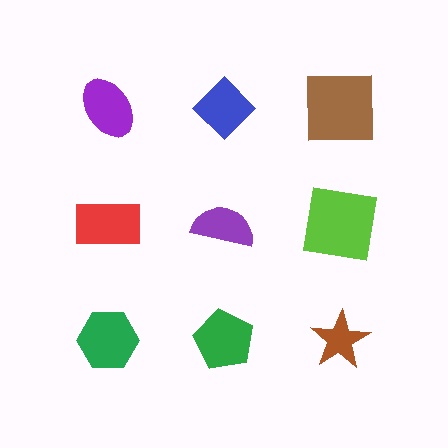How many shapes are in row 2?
3 shapes.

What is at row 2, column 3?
A lime square.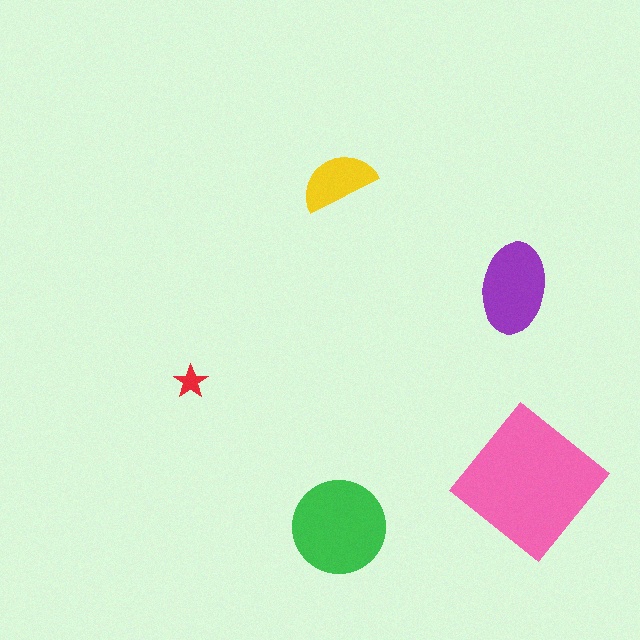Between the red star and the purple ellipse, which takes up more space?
The purple ellipse.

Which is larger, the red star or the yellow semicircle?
The yellow semicircle.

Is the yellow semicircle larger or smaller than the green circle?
Smaller.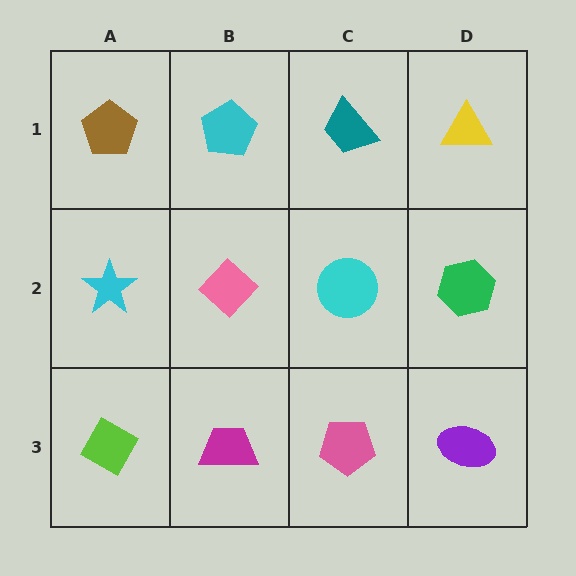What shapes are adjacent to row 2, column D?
A yellow triangle (row 1, column D), a purple ellipse (row 3, column D), a cyan circle (row 2, column C).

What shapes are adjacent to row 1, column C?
A cyan circle (row 2, column C), a cyan pentagon (row 1, column B), a yellow triangle (row 1, column D).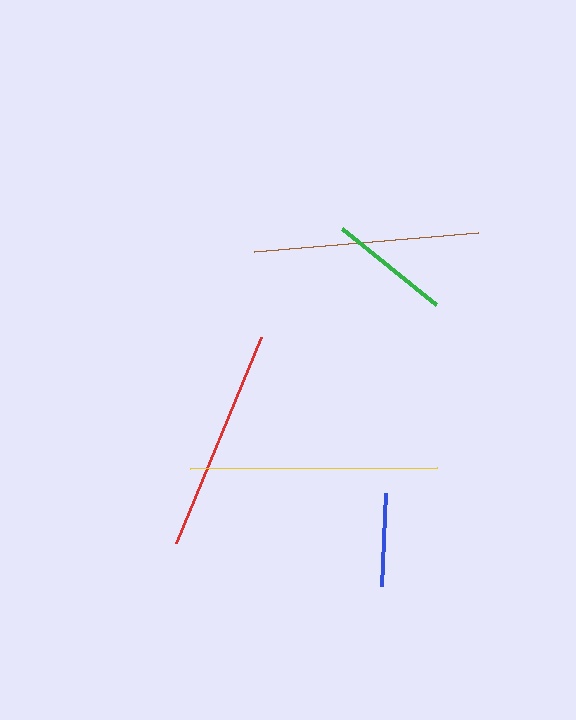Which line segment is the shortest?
The blue line is the shortest at approximately 93 pixels.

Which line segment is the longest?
The yellow line is the longest at approximately 247 pixels.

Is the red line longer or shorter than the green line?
The red line is longer than the green line.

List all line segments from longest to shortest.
From longest to shortest: yellow, brown, red, green, blue.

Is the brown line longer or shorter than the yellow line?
The yellow line is longer than the brown line.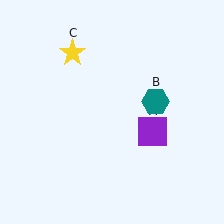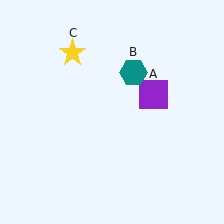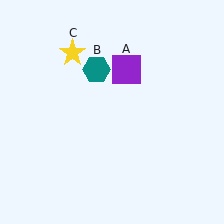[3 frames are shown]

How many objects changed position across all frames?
2 objects changed position: purple square (object A), teal hexagon (object B).